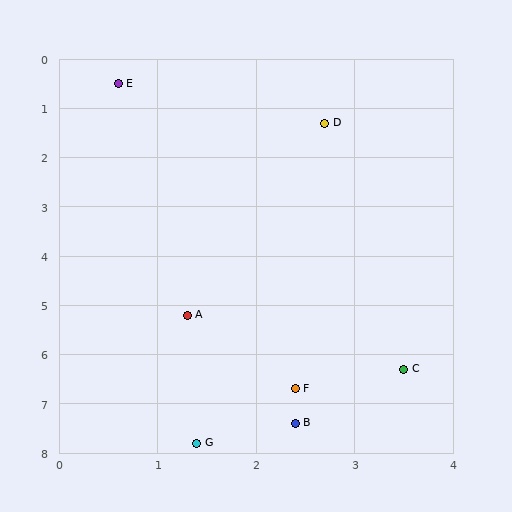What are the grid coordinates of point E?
Point E is at approximately (0.6, 0.5).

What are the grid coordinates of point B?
Point B is at approximately (2.4, 7.4).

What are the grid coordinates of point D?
Point D is at approximately (2.7, 1.3).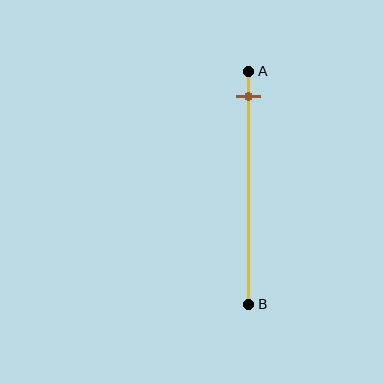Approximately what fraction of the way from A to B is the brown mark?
The brown mark is approximately 10% of the way from A to B.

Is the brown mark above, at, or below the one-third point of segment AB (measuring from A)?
The brown mark is above the one-third point of segment AB.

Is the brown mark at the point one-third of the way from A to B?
No, the mark is at about 10% from A, not at the 33% one-third point.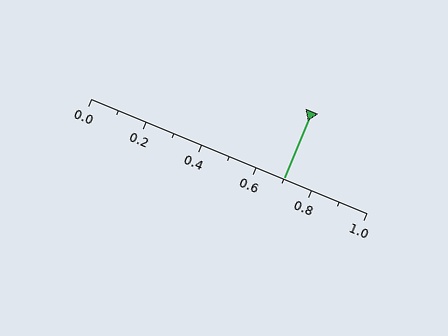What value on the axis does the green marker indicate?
The marker indicates approximately 0.7.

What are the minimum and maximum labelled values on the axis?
The axis runs from 0.0 to 1.0.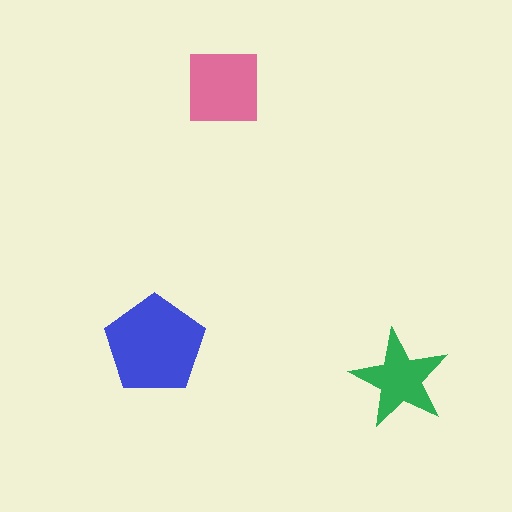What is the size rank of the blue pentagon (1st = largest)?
1st.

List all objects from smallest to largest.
The green star, the pink square, the blue pentagon.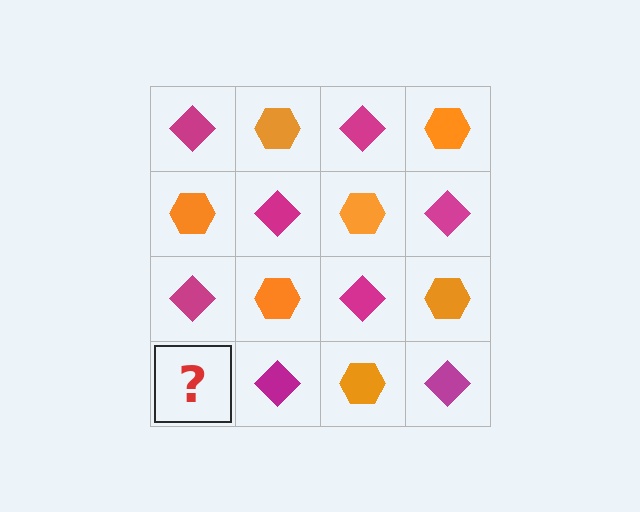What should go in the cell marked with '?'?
The missing cell should contain an orange hexagon.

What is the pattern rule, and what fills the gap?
The rule is that it alternates magenta diamond and orange hexagon in a checkerboard pattern. The gap should be filled with an orange hexagon.